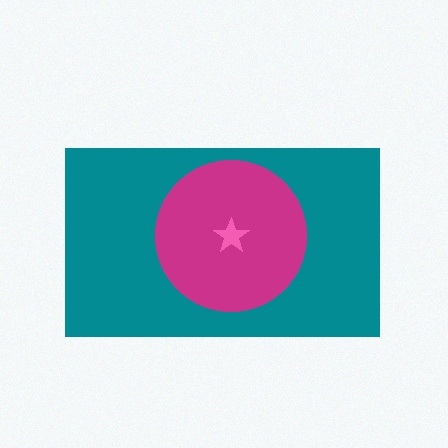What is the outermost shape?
The teal rectangle.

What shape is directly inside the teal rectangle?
The magenta circle.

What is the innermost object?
The pink star.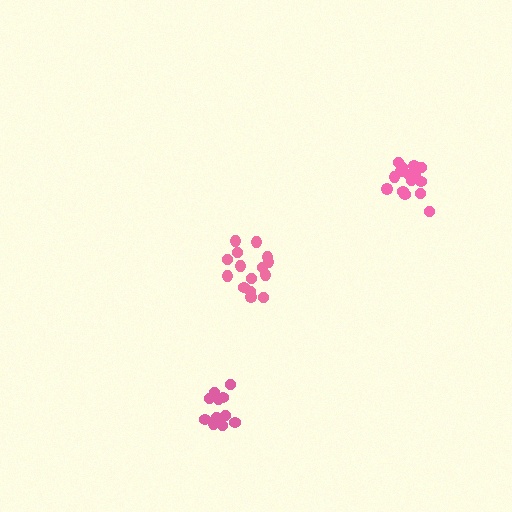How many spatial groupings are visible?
There are 3 spatial groupings.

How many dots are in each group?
Group 1: 15 dots, Group 2: 17 dots, Group 3: 11 dots (43 total).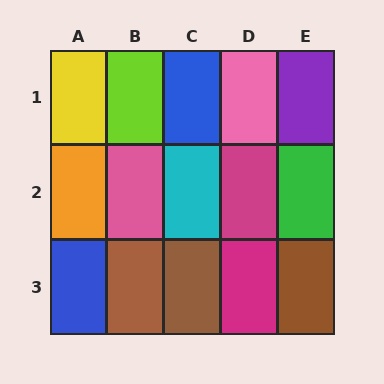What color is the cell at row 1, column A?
Yellow.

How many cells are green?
1 cell is green.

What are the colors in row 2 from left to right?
Orange, pink, cyan, magenta, green.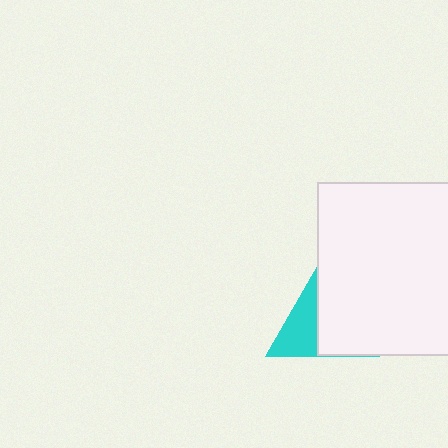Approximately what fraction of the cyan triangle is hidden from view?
Roughly 56% of the cyan triangle is hidden behind the white rectangle.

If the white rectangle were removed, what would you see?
You would see the complete cyan triangle.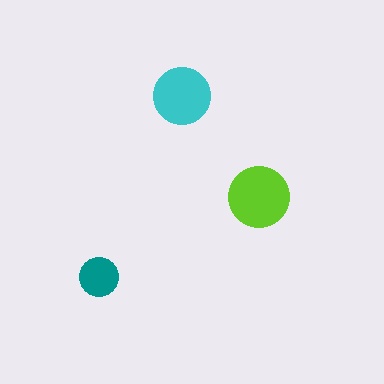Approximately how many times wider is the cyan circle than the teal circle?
About 1.5 times wider.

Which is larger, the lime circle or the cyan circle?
The lime one.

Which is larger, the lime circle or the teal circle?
The lime one.